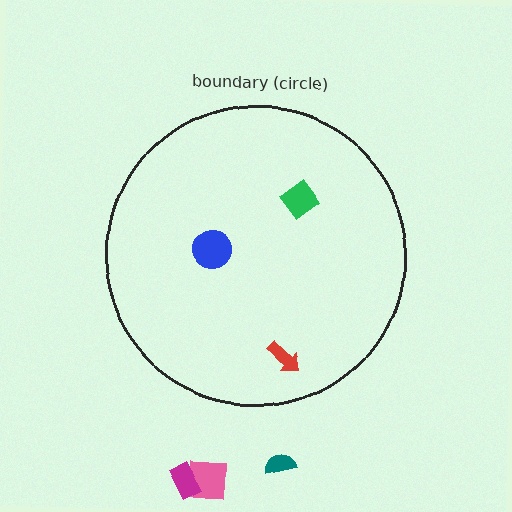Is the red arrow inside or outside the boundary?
Inside.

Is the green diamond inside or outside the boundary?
Inside.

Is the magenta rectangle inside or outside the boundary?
Outside.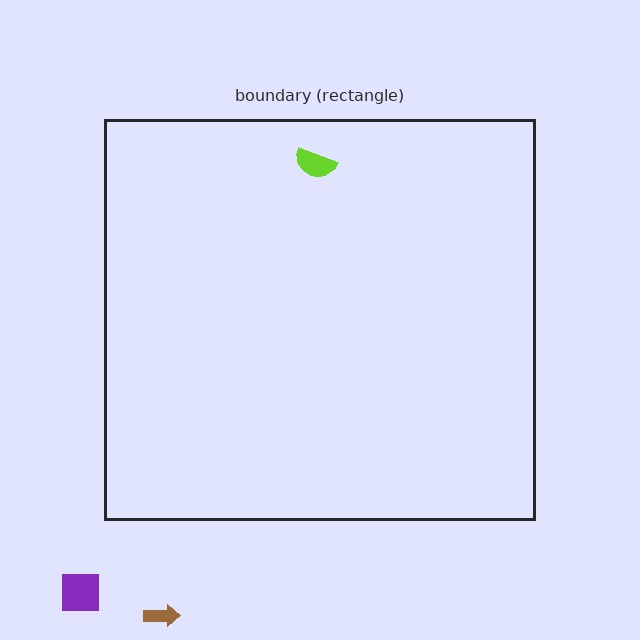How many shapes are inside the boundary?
1 inside, 2 outside.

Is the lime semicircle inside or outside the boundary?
Inside.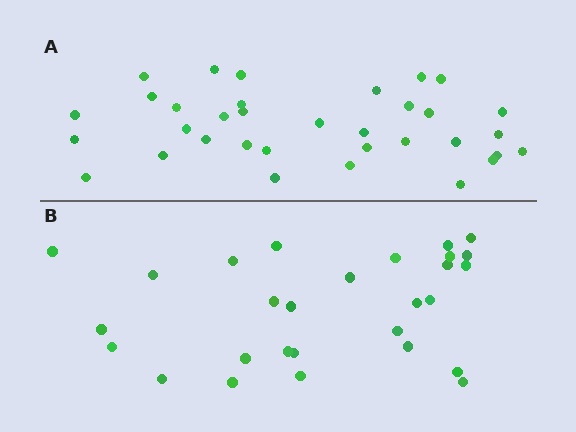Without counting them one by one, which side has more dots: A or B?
Region A (the top region) has more dots.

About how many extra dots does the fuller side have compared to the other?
Region A has about 6 more dots than region B.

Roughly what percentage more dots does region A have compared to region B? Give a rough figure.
About 20% more.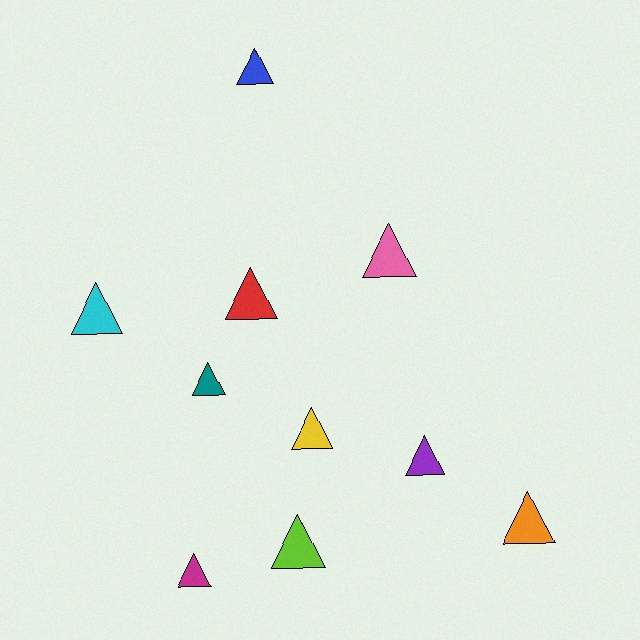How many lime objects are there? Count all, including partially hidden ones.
There is 1 lime object.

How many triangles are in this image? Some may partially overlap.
There are 10 triangles.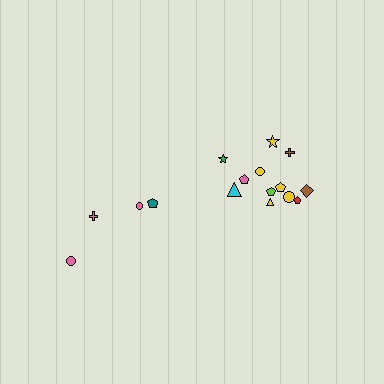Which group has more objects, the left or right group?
The right group.